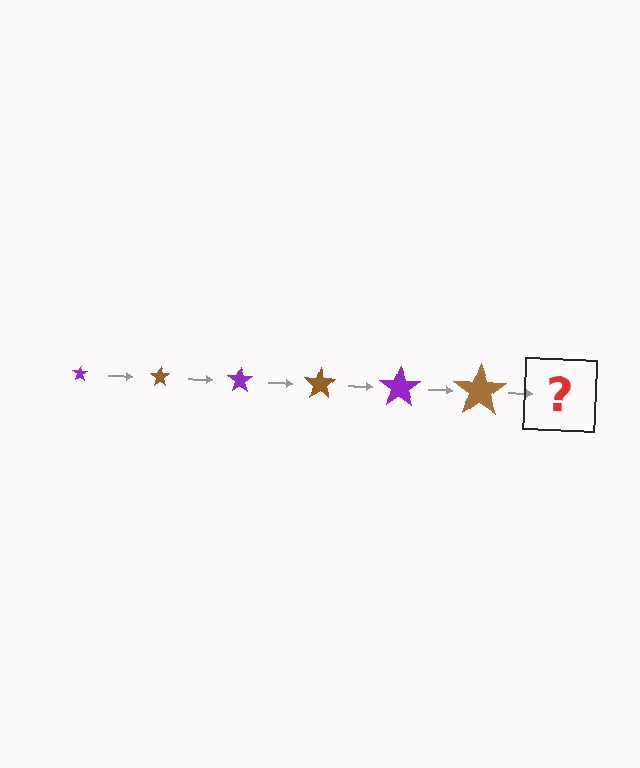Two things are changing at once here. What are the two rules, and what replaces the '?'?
The two rules are that the star grows larger each step and the color cycles through purple and brown. The '?' should be a purple star, larger than the previous one.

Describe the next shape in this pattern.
It should be a purple star, larger than the previous one.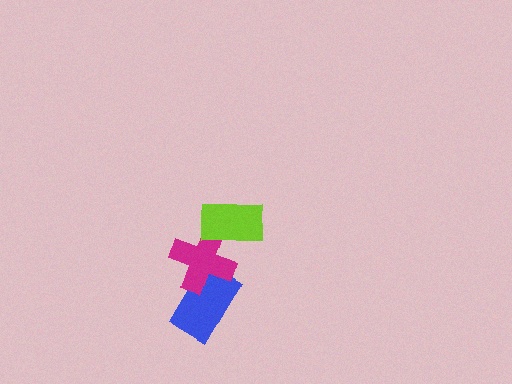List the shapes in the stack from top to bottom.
From top to bottom: the lime rectangle, the magenta cross, the blue rectangle.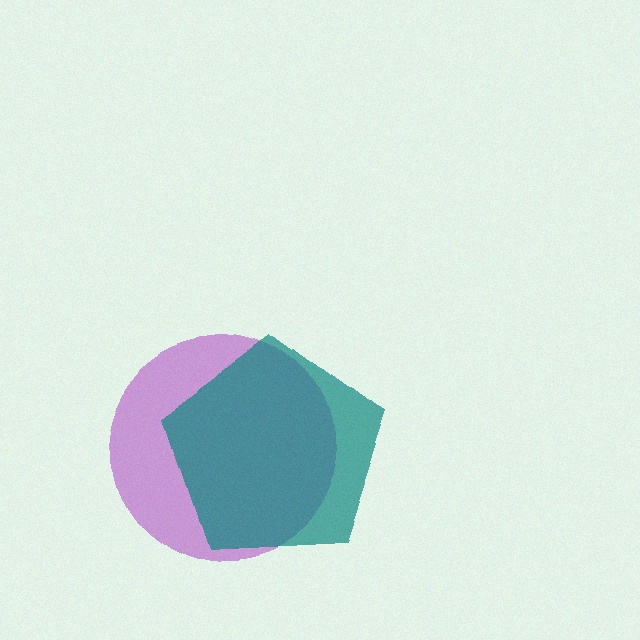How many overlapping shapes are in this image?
There are 2 overlapping shapes in the image.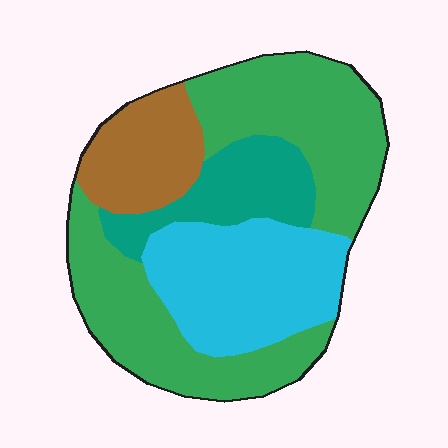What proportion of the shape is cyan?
Cyan takes up between a quarter and a half of the shape.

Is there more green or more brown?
Green.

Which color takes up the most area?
Green, at roughly 45%.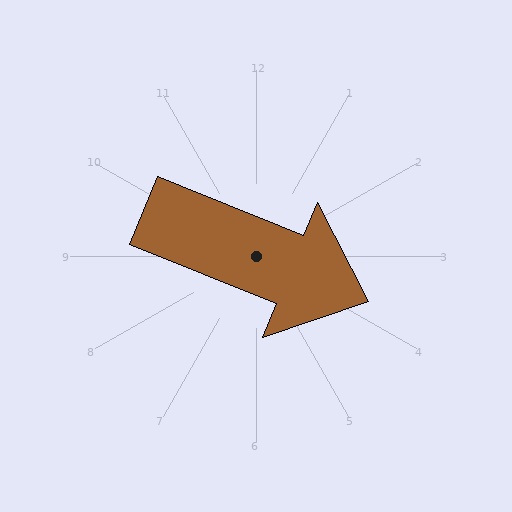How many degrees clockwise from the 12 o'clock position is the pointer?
Approximately 112 degrees.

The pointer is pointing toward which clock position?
Roughly 4 o'clock.